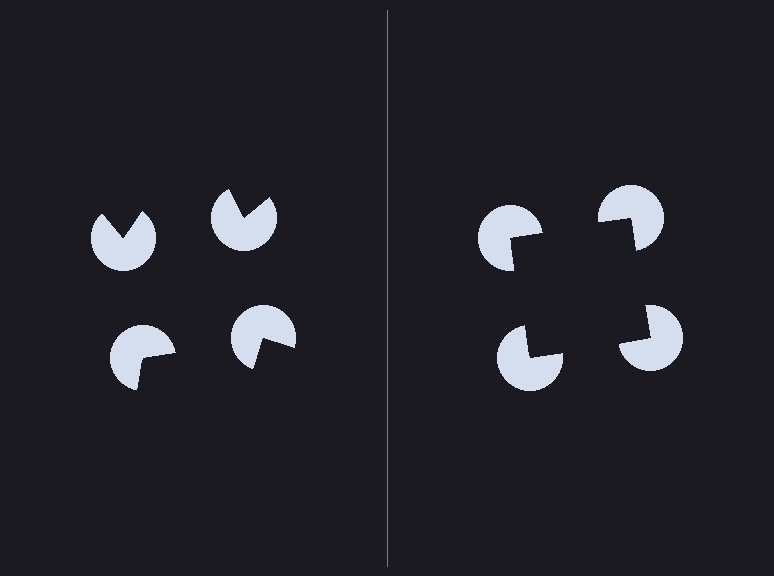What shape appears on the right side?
An illusory square.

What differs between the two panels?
The pac-man discs are positioned identically on both sides; only the wedge orientations differ. On the right they align to a square; on the left they are misaligned.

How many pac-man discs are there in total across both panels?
8 — 4 on each side.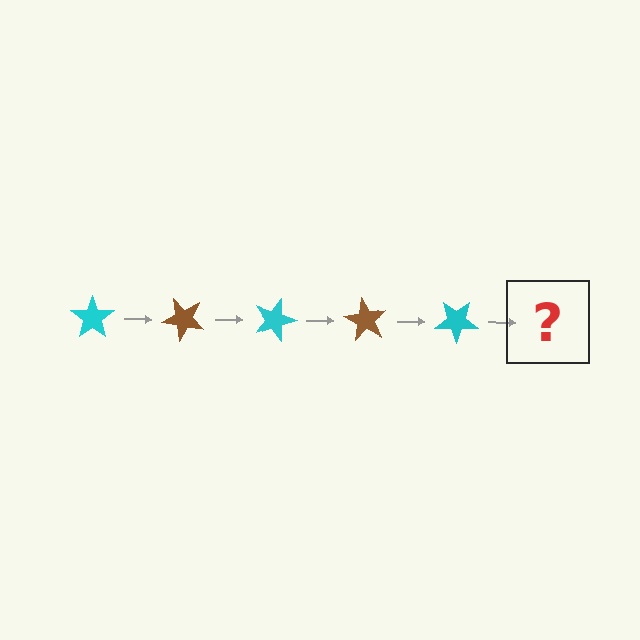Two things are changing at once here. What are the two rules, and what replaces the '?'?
The two rules are that it rotates 45 degrees each step and the color cycles through cyan and brown. The '?' should be a brown star, rotated 225 degrees from the start.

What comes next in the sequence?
The next element should be a brown star, rotated 225 degrees from the start.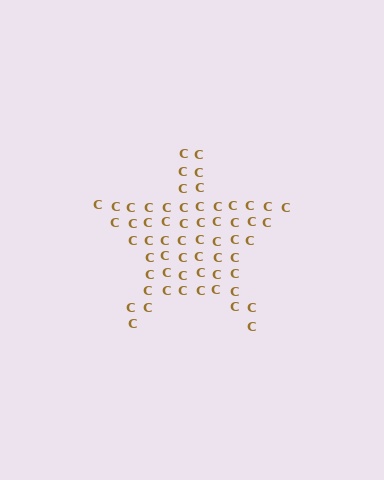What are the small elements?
The small elements are letter C's.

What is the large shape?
The large shape is a star.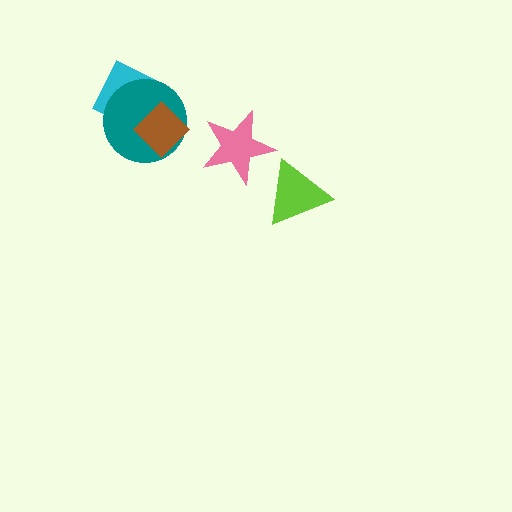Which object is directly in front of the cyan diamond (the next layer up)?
The teal circle is directly in front of the cyan diamond.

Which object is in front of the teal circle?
The brown diamond is in front of the teal circle.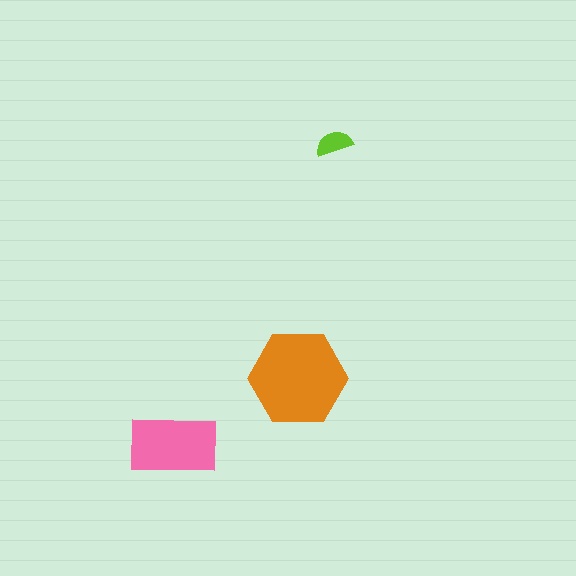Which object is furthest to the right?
The lime semicircle is rightmost.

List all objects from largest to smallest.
The orange hexagon, the pink rectangle, the lime semicircle.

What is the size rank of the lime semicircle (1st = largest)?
3rd.